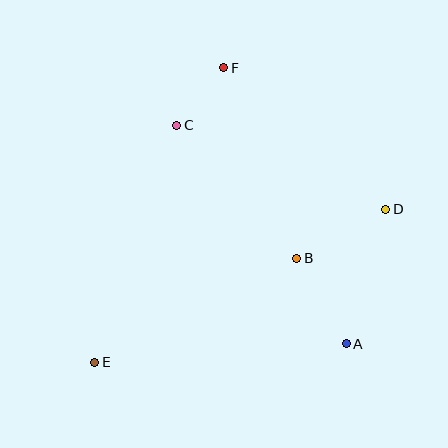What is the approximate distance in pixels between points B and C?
The distance between B and C is approximately 179 pixels.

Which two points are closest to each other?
Points C and F are closest to each other.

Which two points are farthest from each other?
Points D and E are farthest from each other.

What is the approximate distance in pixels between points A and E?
The distance between A and E is approximately 252 pixels.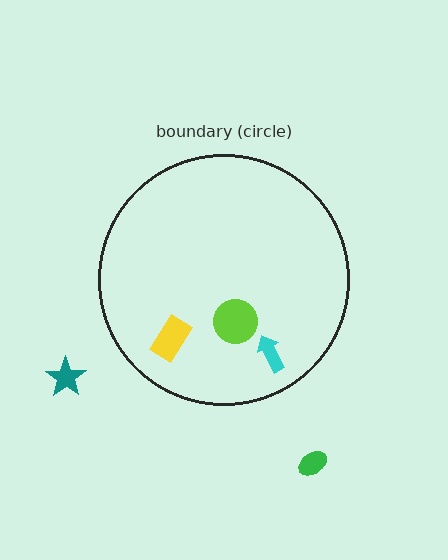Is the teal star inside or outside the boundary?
Outside.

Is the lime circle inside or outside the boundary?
Inside.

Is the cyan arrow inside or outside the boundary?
Inside.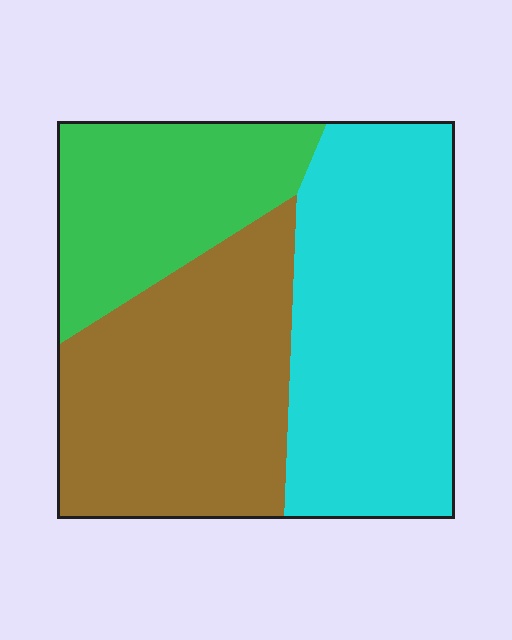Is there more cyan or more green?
Cyan.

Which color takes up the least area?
Green, at roughly 25%.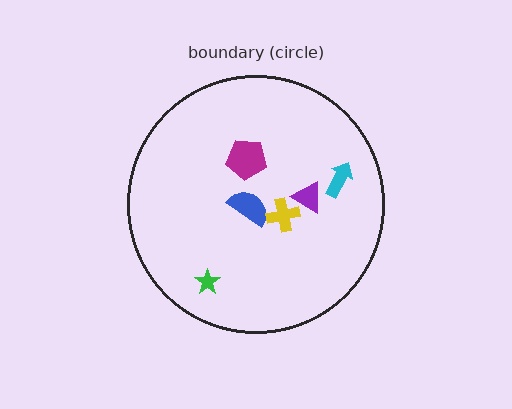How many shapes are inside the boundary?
6 inside, 0 outside.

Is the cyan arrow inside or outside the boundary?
Inside.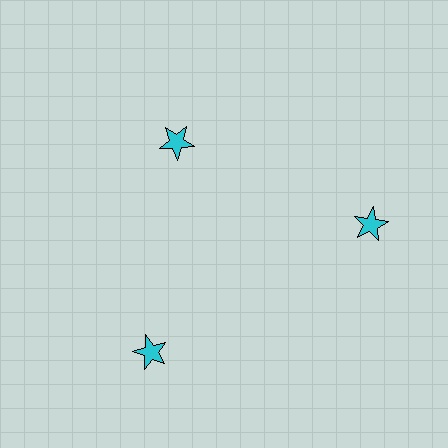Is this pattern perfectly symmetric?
No. The 3 cyan stars are arranged in a ring, but one element near the 11 o'clock position is pulled inward toward the center, breaking the 3-fold rotational symmetry.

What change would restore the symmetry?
The symmetry would be restored by moving it outward, back onto the ring so that all 3 stars sit at equal angles and equal distance from the center.